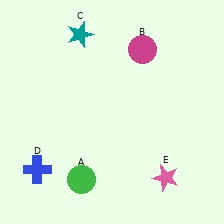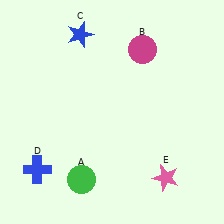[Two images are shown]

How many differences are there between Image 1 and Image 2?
There is 1 difference between the two images.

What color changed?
The star (C) changed from teal in Image 1 to blue in Image 2.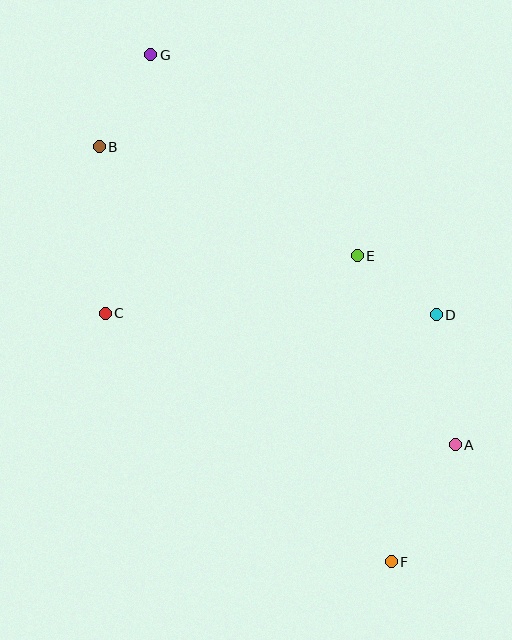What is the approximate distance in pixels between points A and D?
The distance between A and D is approximately 131 pixels.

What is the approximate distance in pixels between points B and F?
The distance between B and F is approximately 508 pixels.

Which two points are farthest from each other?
Points F and G are farthest from each other.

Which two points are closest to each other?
Points D and E are closest to each other.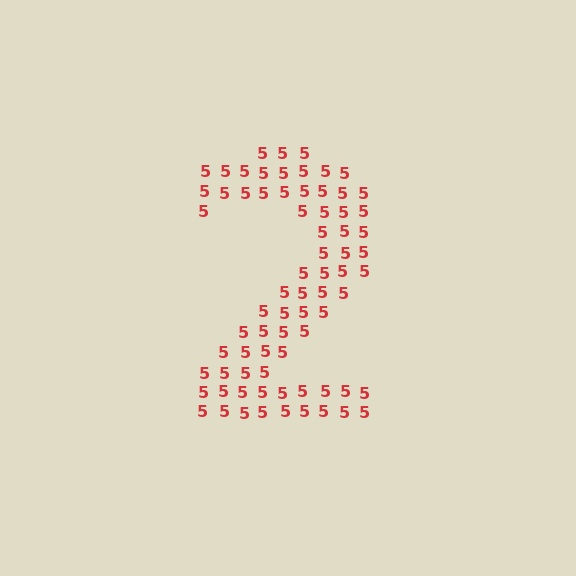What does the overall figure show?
The overall figure shows the digit 2.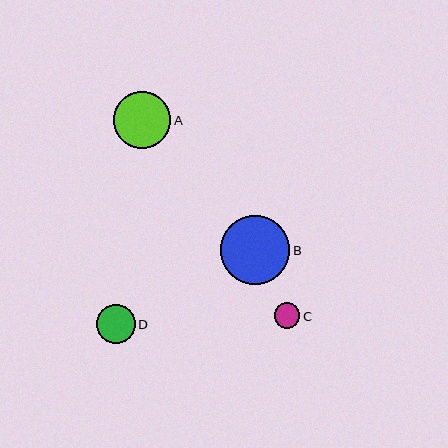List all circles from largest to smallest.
From largest to smallest: B, A, D, C.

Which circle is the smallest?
Circle C is the smallest with a size of approximately 25 pixels.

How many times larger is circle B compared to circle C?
Circle B is approximately 2.7 times the size of circle C.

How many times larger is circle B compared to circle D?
Circle B is approximately 1.8 times the size of circle D.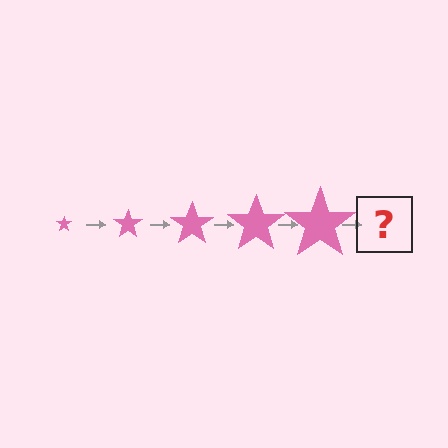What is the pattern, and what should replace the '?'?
The pattern is that the star gets progressively larger each step. The '?' should be a pink star, larger than the previous one.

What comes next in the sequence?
The next element should be a pink star, larger than the previous one.